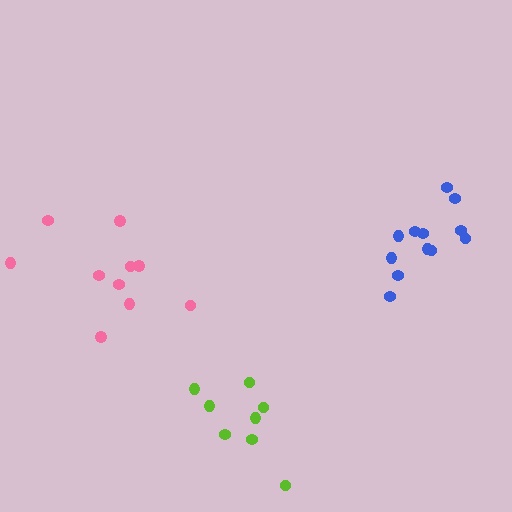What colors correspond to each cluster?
The clusters are colored: lime, blue, pink.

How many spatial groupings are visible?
There are 3 spatial groupings.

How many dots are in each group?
Group 1: 8 dots, Group 2: 12 dots, Group 3: 10 dots (30 total).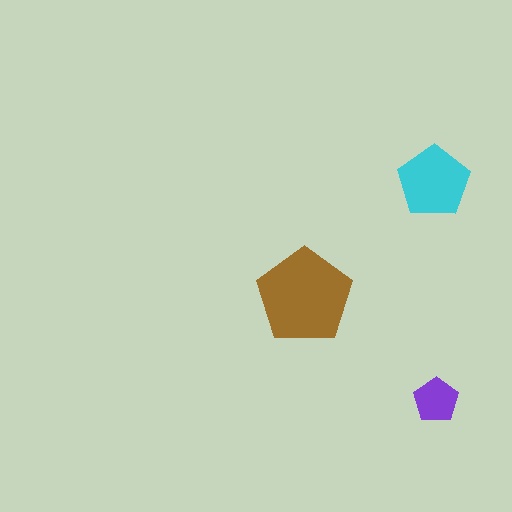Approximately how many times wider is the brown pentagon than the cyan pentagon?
About 1.5 times wider.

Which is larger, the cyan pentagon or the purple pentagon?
The cyan one.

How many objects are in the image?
There are 3 objects in the image.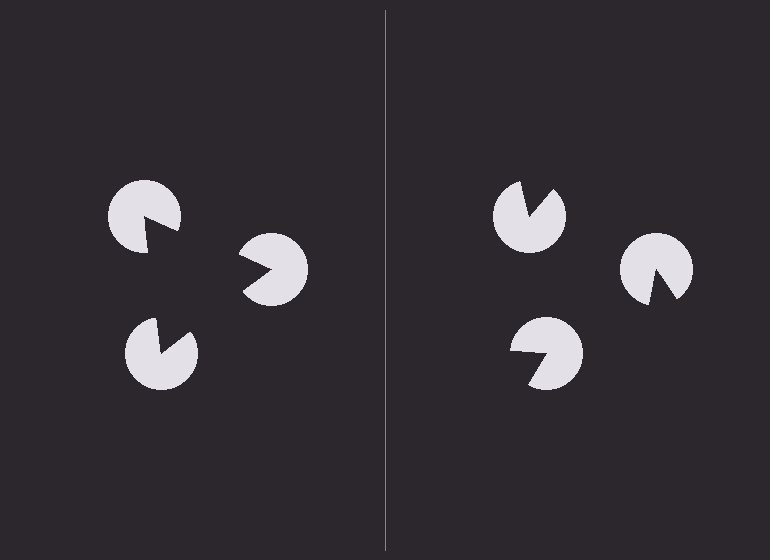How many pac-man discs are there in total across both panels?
6 — 3 on each side.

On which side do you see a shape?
An illusory triangle appears on the left side. On the right side the wedge cuts are rotated, so no coherent shape forms.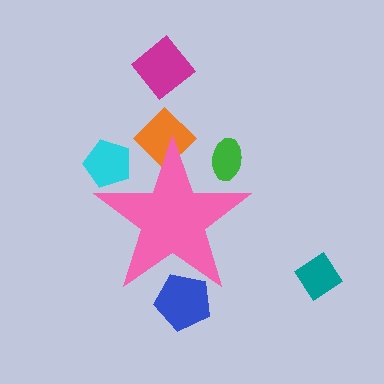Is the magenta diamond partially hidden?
No, the magenta diamond is fully visible.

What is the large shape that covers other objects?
A pink star.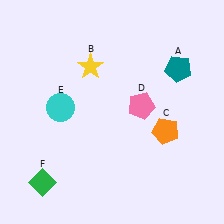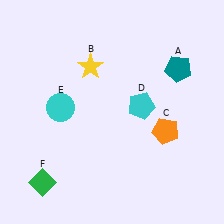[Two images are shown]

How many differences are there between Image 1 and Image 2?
There is 1 difference between the two images.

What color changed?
The pentagon (D) changed from pink in Image 1 to cyan in Image 2.